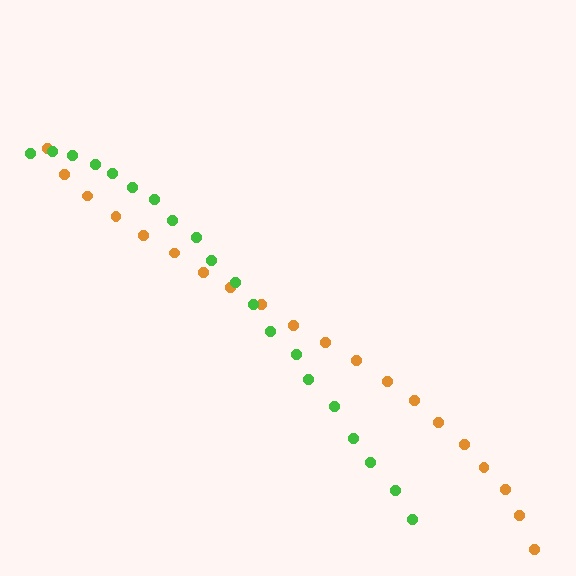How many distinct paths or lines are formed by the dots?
There are 2 distinct paths.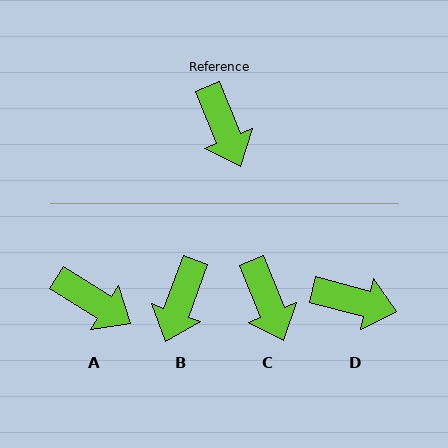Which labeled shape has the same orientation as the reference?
C.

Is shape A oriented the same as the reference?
No, it is off by about 36 degrees.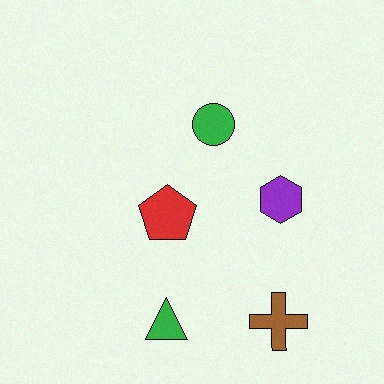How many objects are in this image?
There are 5 objects.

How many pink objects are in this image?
There are no pink objects.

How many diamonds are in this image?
There are no diamonds.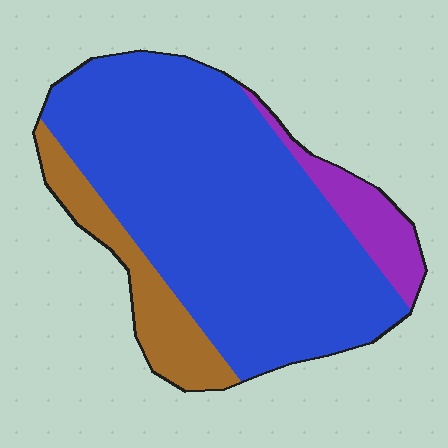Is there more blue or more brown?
Blue.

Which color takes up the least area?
Purple, at roughly 10%.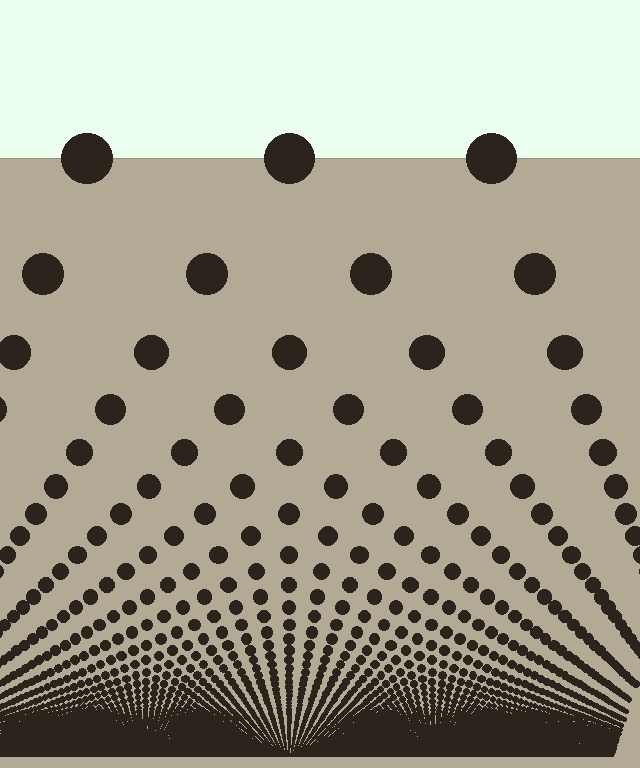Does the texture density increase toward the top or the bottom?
Density increases toward the bottom.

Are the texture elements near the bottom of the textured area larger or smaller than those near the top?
Smaller. The gradient is inverted — elements near the bottom are smaller and denser.